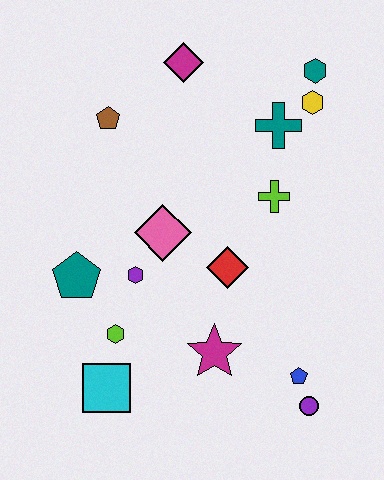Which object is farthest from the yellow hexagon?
The cyan square is farthest from the yellow hexagon.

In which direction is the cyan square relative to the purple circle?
The cyan square is to the left of the purple circle.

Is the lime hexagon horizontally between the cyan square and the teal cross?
Yes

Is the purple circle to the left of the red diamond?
No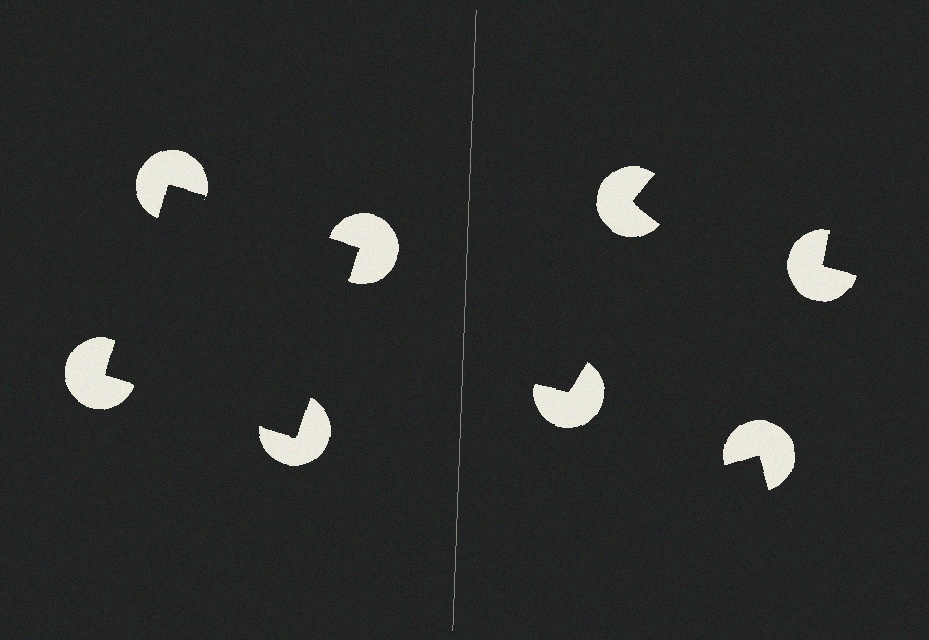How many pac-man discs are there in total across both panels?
8 — 4 on each side.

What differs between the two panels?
The pac-man discs are positioned identically on both sides; only the wedge orientations differ. On the left they align to a square; on the right they are misaligned.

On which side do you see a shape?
An illusory square appears on the left side. On the right side the wedge cuts are rotated, so no coherent shape forms.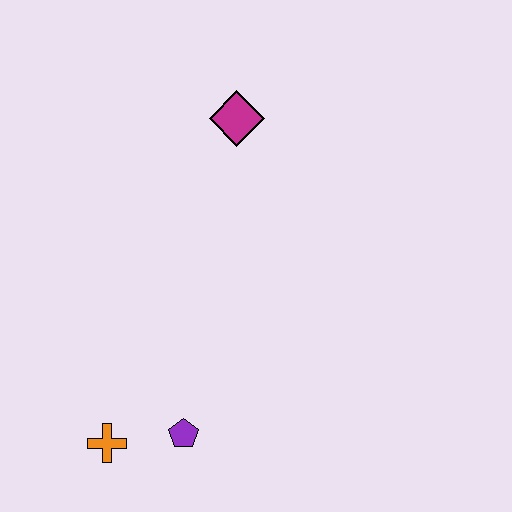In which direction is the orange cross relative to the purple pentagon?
The orange cross is to the left of the purple pentagon.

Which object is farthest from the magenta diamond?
The orange cross is farthest from the magenta diamond.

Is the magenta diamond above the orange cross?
Yes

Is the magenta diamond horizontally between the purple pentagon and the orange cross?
No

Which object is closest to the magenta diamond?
The purple pentagon is closest to the magenta diamond.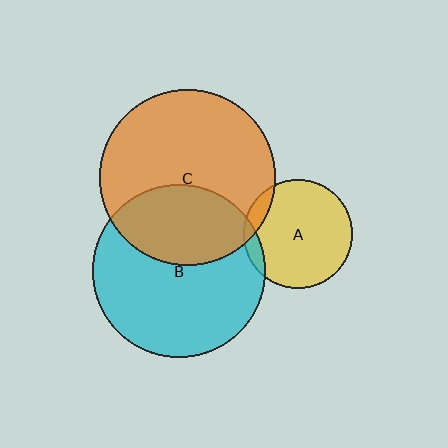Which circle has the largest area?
Circle C (orange).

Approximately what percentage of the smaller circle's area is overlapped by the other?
Approximately 35%.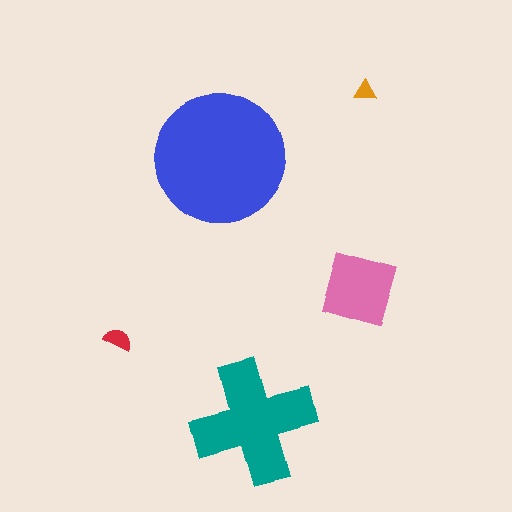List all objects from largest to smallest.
The blue circle, the teal cross, the pink diamond, the red semicircle, the orange triangle.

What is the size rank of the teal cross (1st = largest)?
2nd.